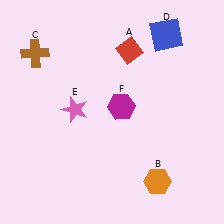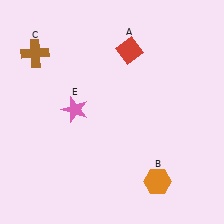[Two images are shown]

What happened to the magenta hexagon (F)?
The magenta hexagon (F) was removed in Image 2. It was in the top-right area of Image 1.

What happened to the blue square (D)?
The blue square (D) was removed in Image 2. It was in the top-right area of Image 1.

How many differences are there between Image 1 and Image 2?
There are 2 differences between the two images.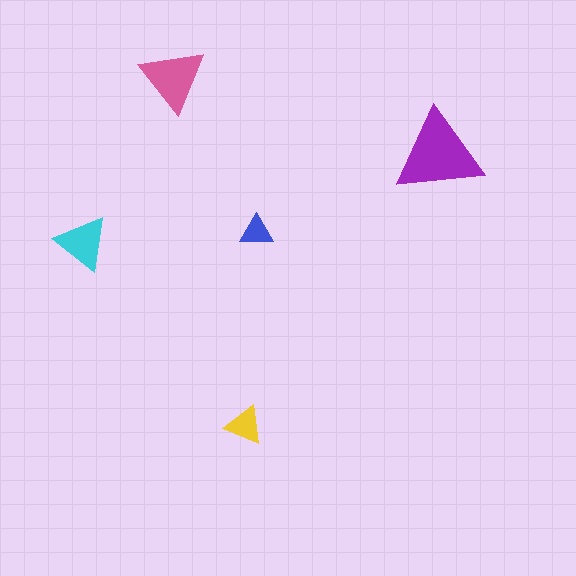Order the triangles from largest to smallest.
the purple one, the pink one, the cyan one, the yellow one, the blue one.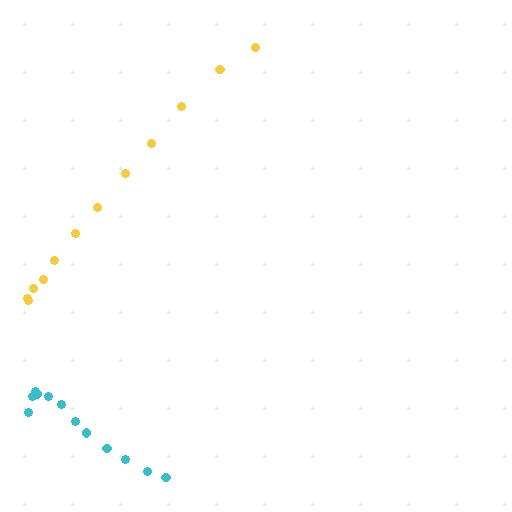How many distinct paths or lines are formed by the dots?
There are 2 distinct paths.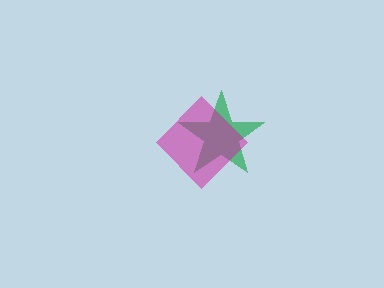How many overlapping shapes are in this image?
There are 2 overlapping shapes in the image.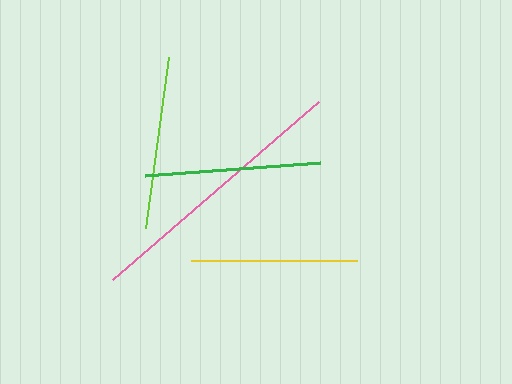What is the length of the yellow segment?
The yellow segment is approximately 166 pixels long.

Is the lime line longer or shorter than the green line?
The green line is longer than the lime line.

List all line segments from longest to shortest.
From longest to shortest: pink, green, lime, yellow.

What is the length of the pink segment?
The pink segment is approximately 272 pixels long.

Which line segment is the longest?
The pink line is the longest at approximately 272 pixels.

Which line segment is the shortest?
The yellow line is the shortest at approximately 166 pixels.